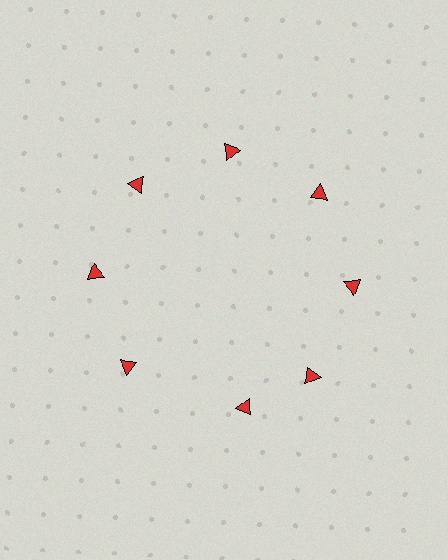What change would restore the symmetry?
The symmetry would be restored by rotating it back into even spacing with its neighbors so that all 8 triangles sit at equal angles and equal distance from the center.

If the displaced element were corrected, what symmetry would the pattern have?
It would have 8-fold rotational symmetry — the pattern would map onto itself every 45 degrees.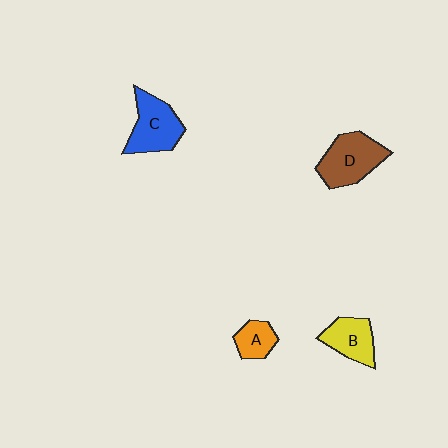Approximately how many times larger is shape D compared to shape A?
Approximately 2.0 times.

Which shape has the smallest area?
Shape A (orange).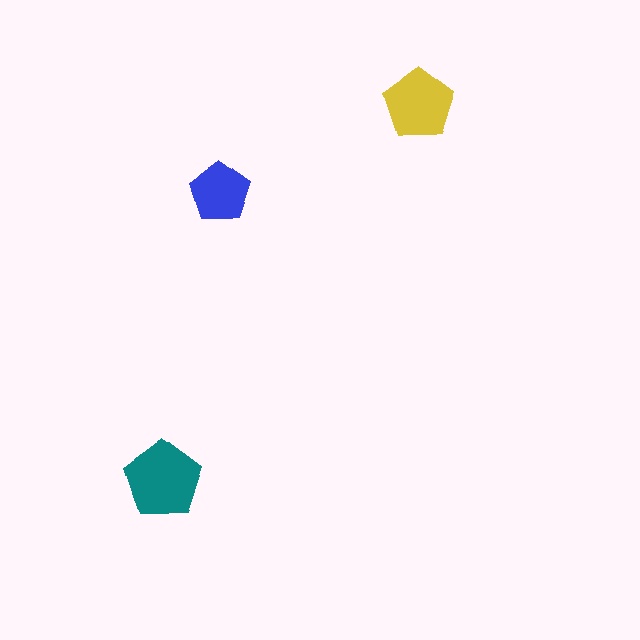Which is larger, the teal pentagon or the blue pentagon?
The teal one.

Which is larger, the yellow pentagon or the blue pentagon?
The yellow one.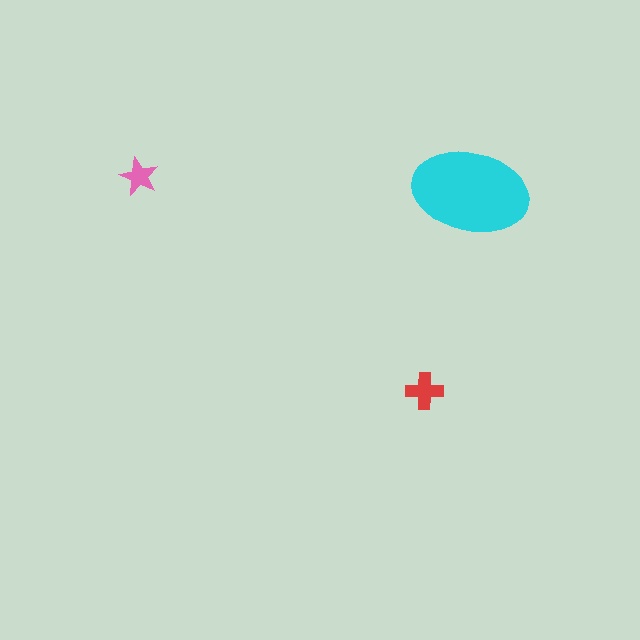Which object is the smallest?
The pink star.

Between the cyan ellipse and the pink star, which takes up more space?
The cyan ellipse.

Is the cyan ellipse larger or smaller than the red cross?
Larger.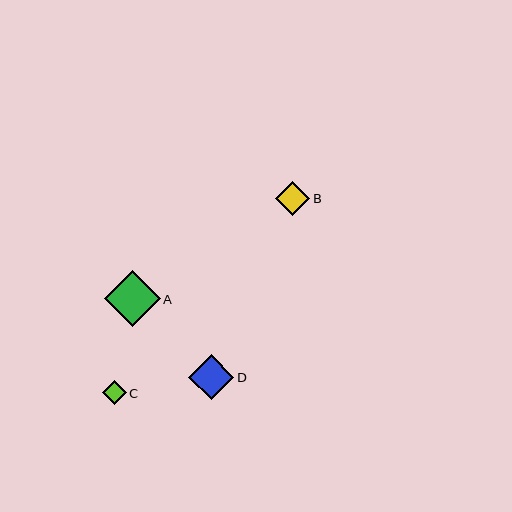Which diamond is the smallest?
Diamond C is the smallest with a size of approximately 24 pixels.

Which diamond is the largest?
Diamond A is the largest with a size of approximately 55 pixels.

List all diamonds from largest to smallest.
From largest to smallest: A, D, B, C.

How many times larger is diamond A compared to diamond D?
Diamond A is approximately 1.2 times the size of diamond D.